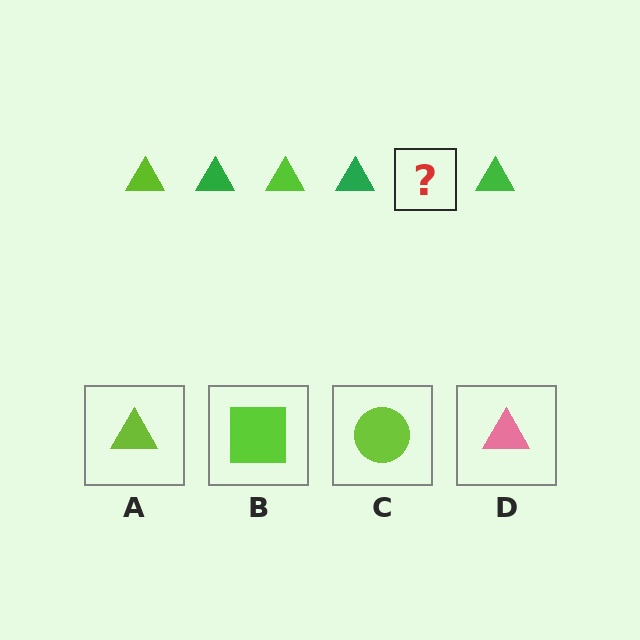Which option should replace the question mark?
Option A.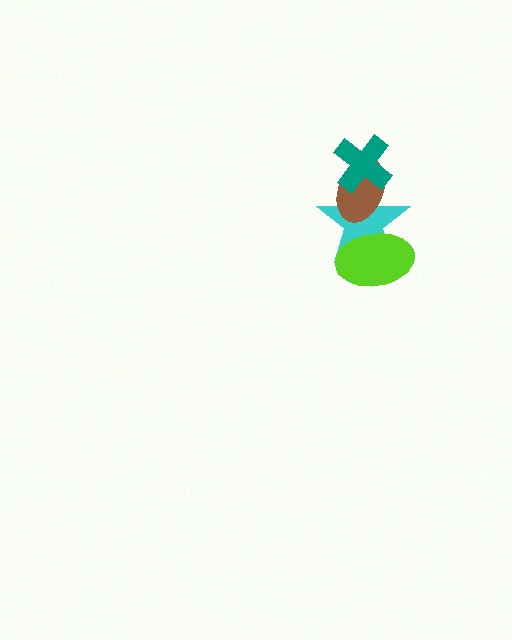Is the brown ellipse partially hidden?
Yes, it is partially covered by another shape.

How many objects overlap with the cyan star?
3 objects overlap with the cyan star.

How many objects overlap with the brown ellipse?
2 objects overlap with the brown ellipse.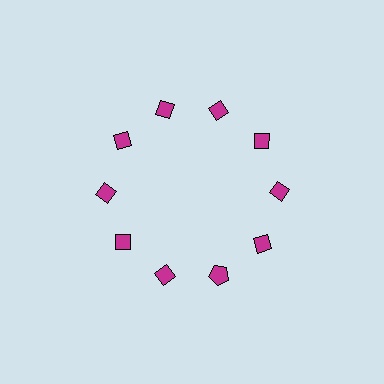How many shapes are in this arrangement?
There are 10 shapes arranged in a ring pattern.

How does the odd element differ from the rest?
It has a different shape: pentagon instead of diamond.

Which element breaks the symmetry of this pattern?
The magenta pentagon at roughly the 5 o'clock position breaks the symmetry. All other shapes are magenta diamonds.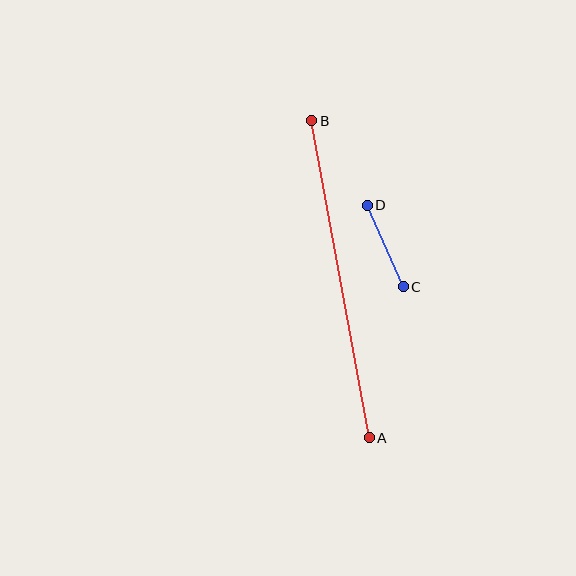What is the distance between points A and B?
The distance is approximately 322 pixels.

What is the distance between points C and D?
The distance is approximately 89 pixels.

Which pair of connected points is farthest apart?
Points A and B are farthest apart.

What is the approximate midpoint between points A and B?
The midpoint is at approximately (341, 279) pixels.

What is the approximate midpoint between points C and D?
The midpoint is at approximately (385, 246) pixels.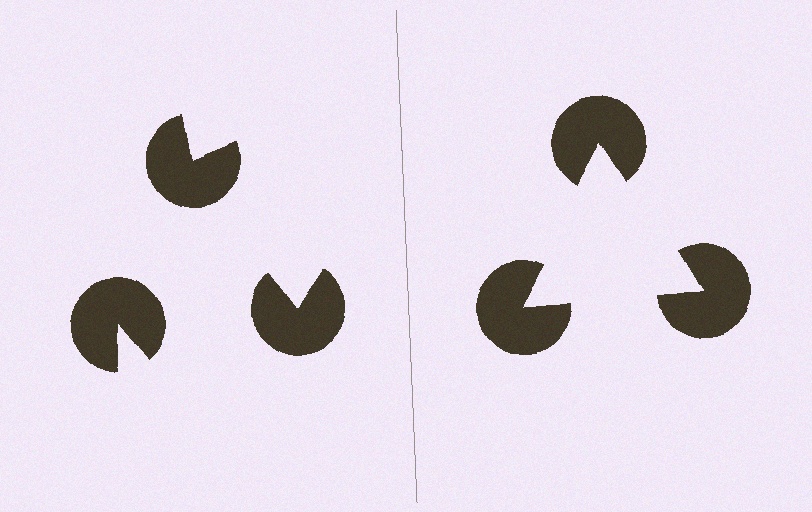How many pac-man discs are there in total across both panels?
6 — 3 on each side.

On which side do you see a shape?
An illusory triangle appears on the right side. On the left side the wedge cuts are rotated, so no coherent shape forms.